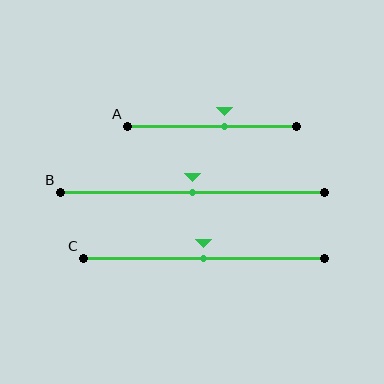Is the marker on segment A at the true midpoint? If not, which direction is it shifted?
No, the marker on segment A is shifted to the right by about 8% of the segment length.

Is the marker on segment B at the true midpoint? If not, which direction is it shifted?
Yes, the marker on segment B is at the true midpoint.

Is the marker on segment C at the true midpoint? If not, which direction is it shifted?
Yes, the marker on segment C is at the true midpoint.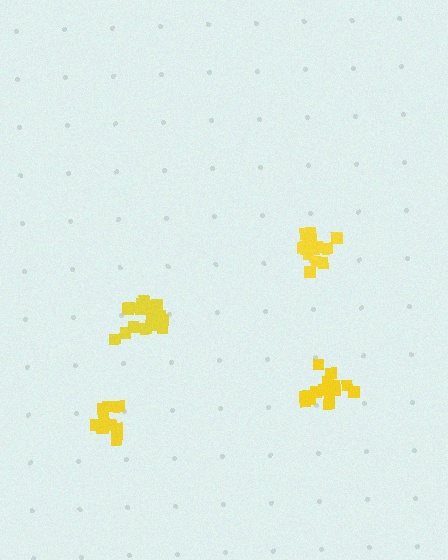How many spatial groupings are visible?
There are 4 spatial groupings.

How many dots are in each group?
Group 1: 15 dots, Group 2: 16 dots, Group 3: 12 dots, Group 4: 17 dots (60 total).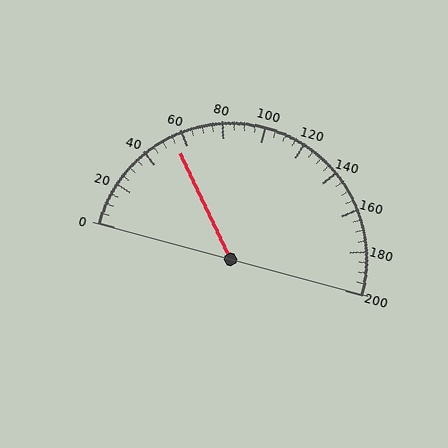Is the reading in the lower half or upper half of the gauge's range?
The reading is in the lower half of the range (0 to 200).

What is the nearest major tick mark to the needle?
The nearest major tick mark is 60.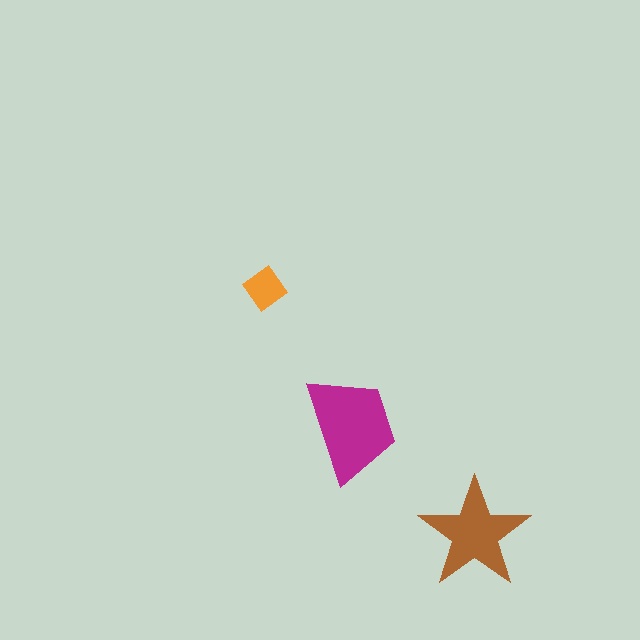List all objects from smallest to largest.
The orange diamond, the brown star, the magenta trapezoid.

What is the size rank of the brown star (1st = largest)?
2nd.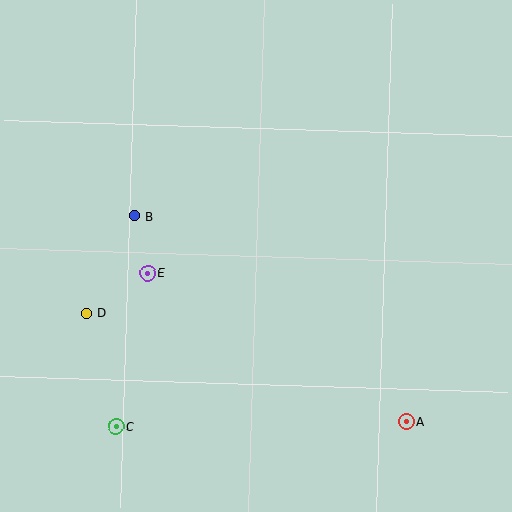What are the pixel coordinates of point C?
Point C is at (116, 427).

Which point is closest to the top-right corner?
Point B is closest to the top-right corner.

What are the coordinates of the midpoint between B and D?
The midpoint between B and D is at (111, 264).